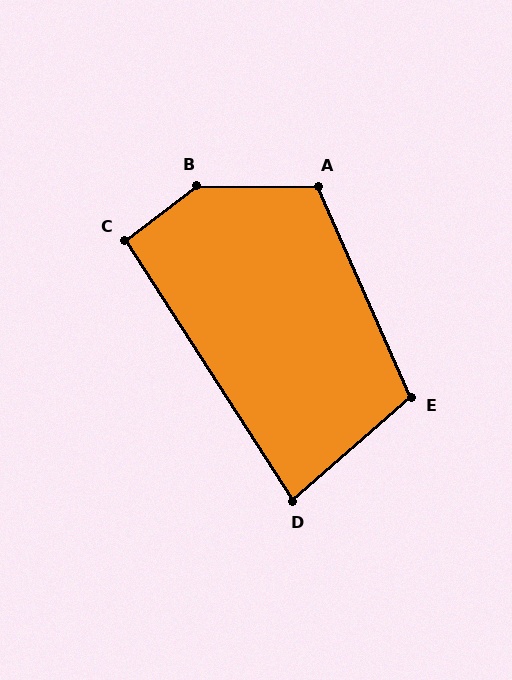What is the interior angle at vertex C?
Approximately 94 degrees (approximately right).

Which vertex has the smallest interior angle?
D, at approximately 82 degrees.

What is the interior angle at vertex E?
Approximately 107 degrees (obtuse).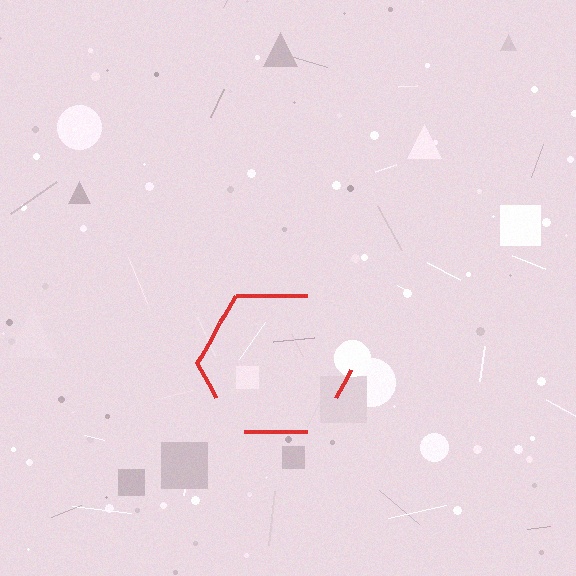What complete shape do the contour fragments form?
The contour fragments form a hexagon.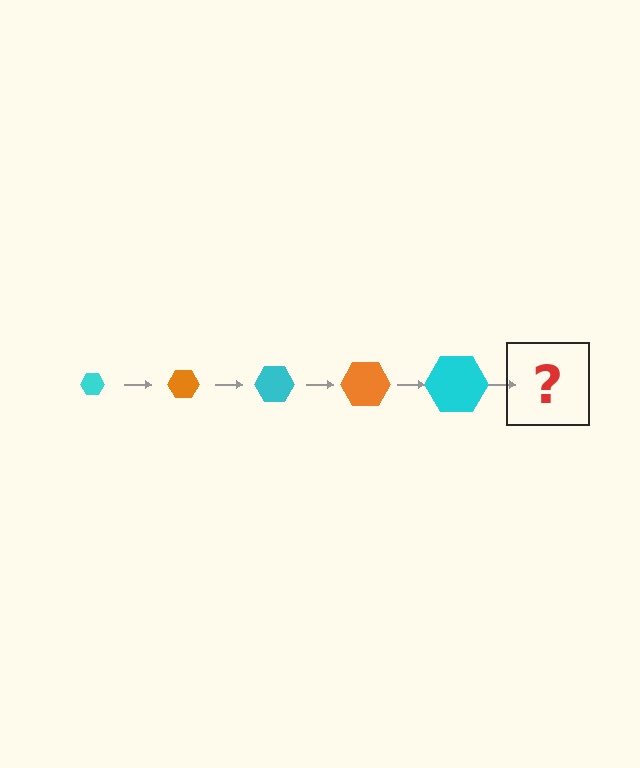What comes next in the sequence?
The next element should be an orange hexagon, larger than the previous one.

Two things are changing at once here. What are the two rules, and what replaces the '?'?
The two rules are that the hexagon grows larger each step and the color cycles through cyan and orange. The '?' should be an orange hexagon, larger than the previous one.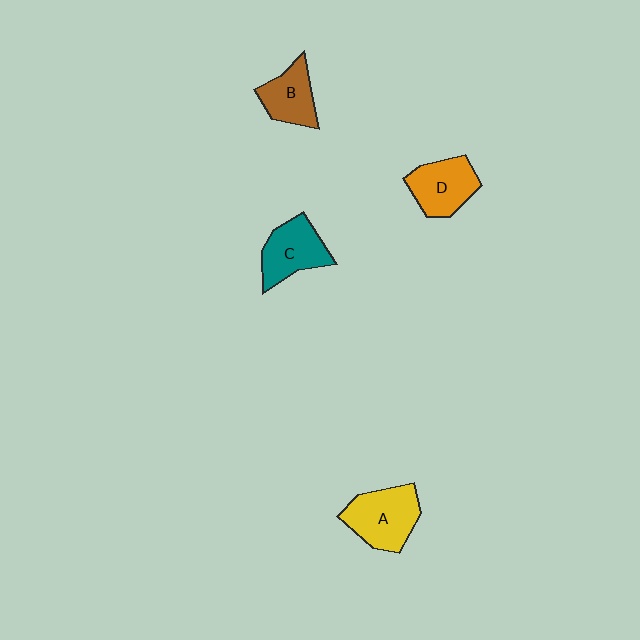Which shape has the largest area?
Shape A (yellow).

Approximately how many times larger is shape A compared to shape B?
Approximately 1.4 times.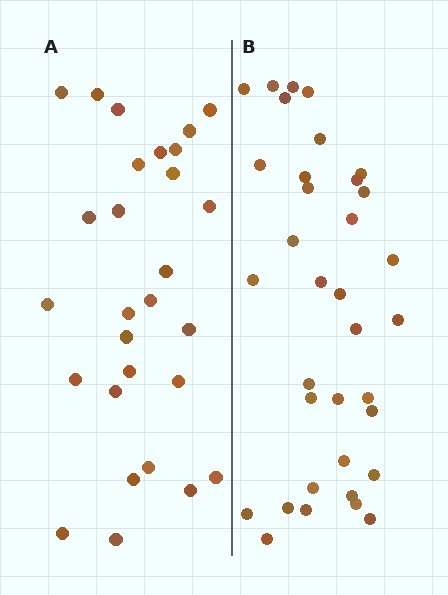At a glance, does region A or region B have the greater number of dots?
Region B (the right region) has more dots.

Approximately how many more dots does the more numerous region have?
Region B has roughly 8 or so more dots than region A.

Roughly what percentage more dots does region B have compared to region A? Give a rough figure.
About 25% more.